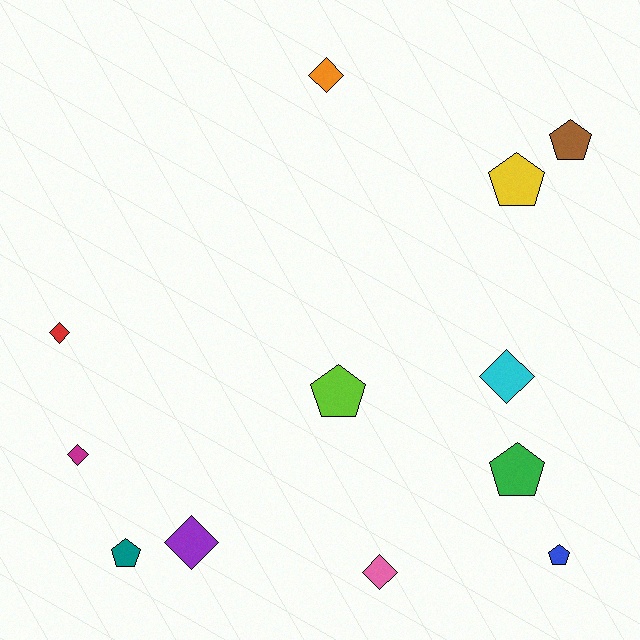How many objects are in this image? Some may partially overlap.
There are 12 objects.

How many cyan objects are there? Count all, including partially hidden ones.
There is 1 cyan object.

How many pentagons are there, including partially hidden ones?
There are 6 pentagons.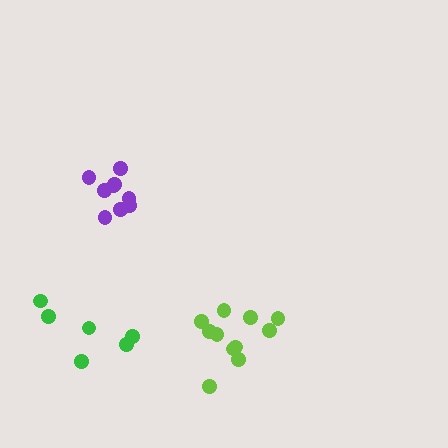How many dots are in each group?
Group 1: 10 dots, Group 2: 11 dots, Group 3: 6 dots (27 total).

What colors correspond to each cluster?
The clusters are colored: purple, lime, green.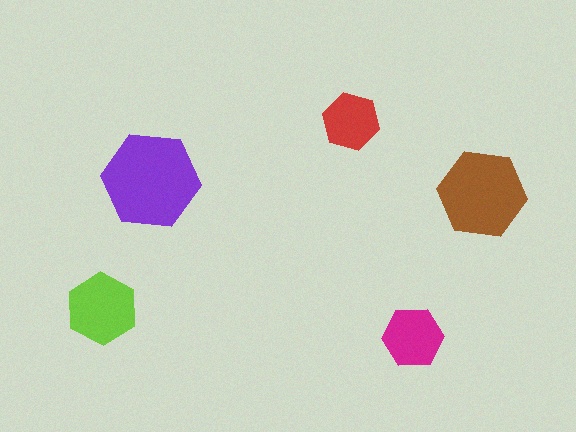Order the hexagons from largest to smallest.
the purple one, the brown one, the lime one, the magenta one, the red one.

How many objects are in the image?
There are 5 objects in the image.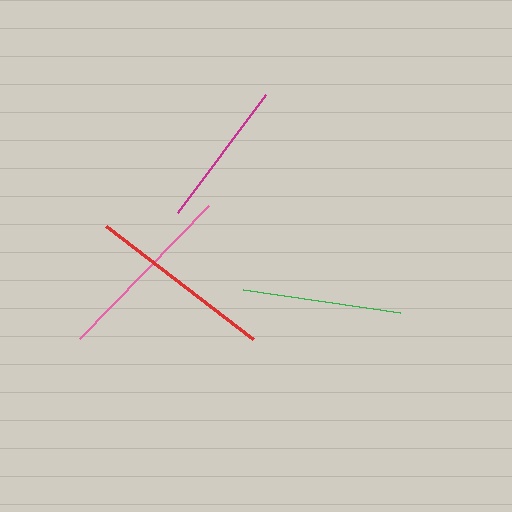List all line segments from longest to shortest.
From longest to shortest: red, pink, green, magenta.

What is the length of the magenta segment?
The magenta segment is approximately 147 pixels long.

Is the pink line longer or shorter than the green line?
The pink line is longer than the green line.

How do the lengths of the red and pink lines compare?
The red and pink lines are approximately the same length.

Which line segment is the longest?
The red line is the longest at approximately 186 pixels.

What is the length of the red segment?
The red segment is approximately 186 pixels long.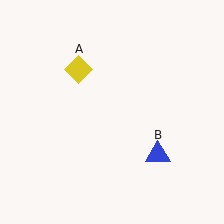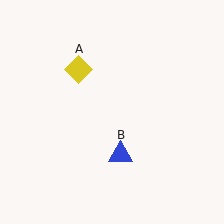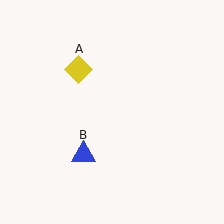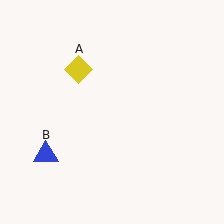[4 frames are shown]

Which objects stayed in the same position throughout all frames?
Yellow diamond (object A) remained stationary.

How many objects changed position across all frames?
1 object changed position: blue triangle (object B).